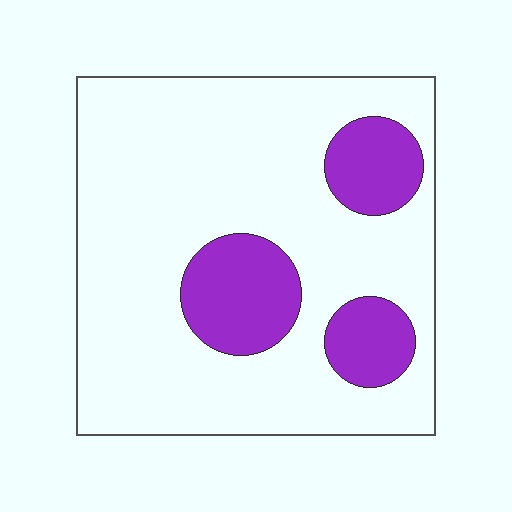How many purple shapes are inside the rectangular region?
3.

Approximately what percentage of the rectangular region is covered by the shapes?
Approximately 20%.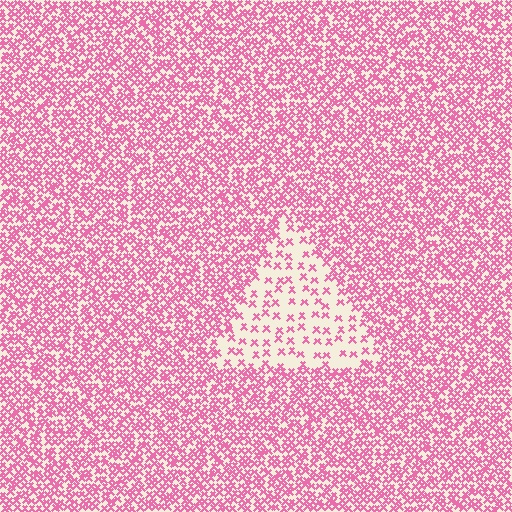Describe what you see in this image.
The image contains small pink elements arranged at two different densities. A triangle-shaped region is visible where the elements are less densely packed than the surrounding area.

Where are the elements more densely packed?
The elements are more densely packed outside the triangle boundary.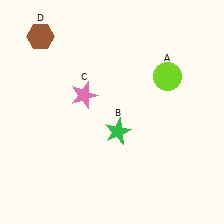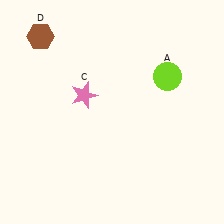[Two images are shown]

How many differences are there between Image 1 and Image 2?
There is 1 difference between the two images.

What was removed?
The green star (B) was removed in Image 2.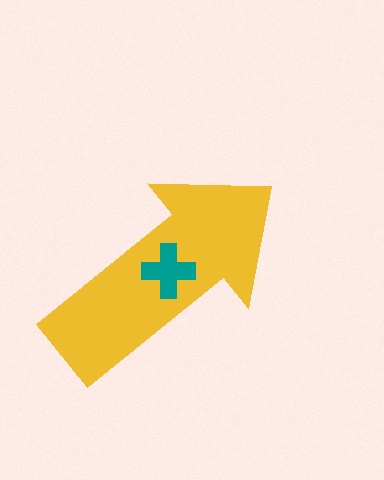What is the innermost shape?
The teal cross.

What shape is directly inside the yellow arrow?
The teal cross.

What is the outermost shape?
The yellow arrow.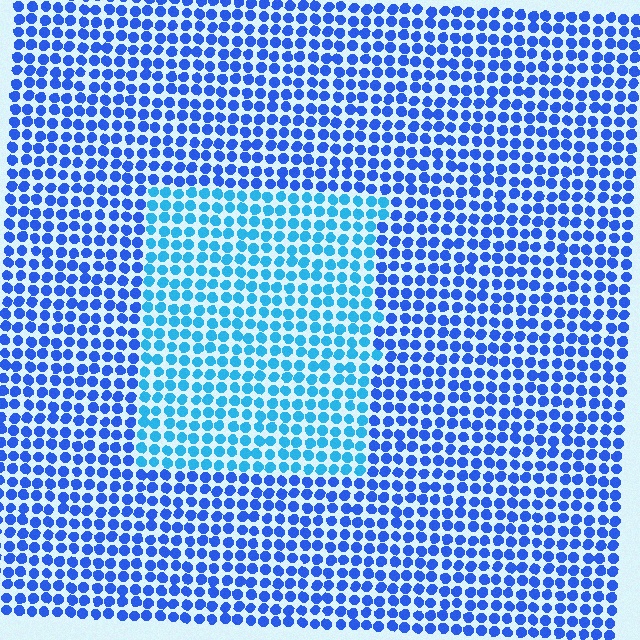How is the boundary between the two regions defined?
The boundary is defined purely by a slight shift in hue (about 29 degrees). Spacing, size, and orientation are identical on both sides.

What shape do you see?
I see a rectangle.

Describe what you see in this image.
The image is filled with small blue elements in a uniform arrangement. A rectangle-shaped region is visible where the elements are tinted to a slightly different hue, forming a subtle color boundary.